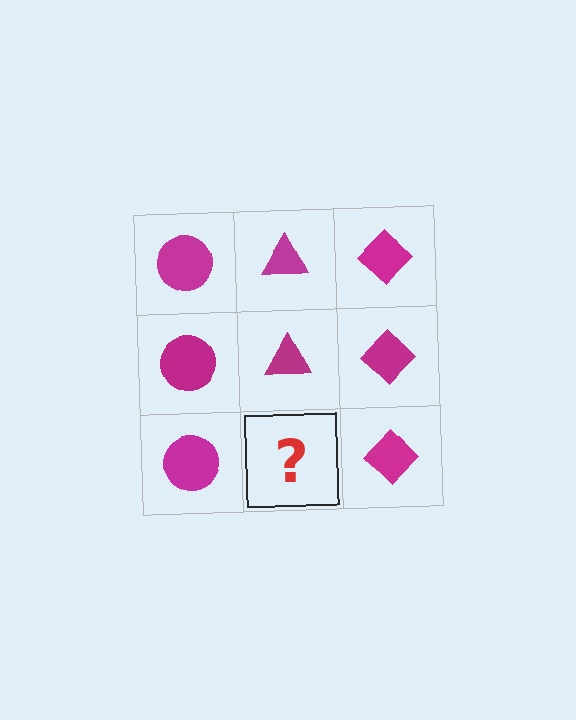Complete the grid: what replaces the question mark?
The question mark should be replaced with a magenta triangle.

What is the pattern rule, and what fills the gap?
The rule is that each column has a consistent shape. The gap should be filled with a magenta triangle.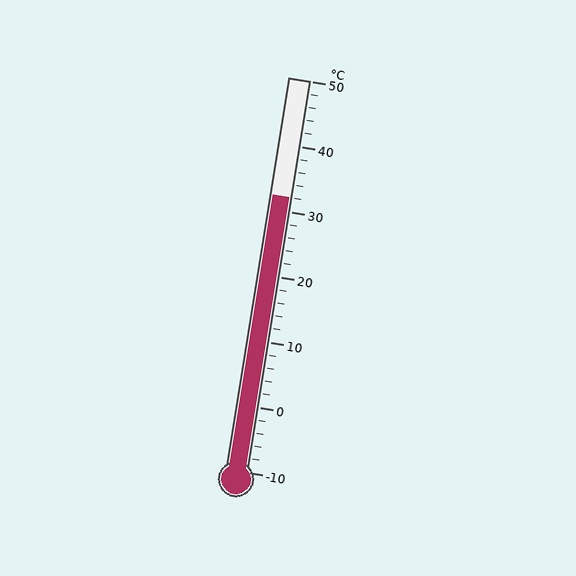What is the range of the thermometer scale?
The thermometer scale ranges from -10°C to 50°C.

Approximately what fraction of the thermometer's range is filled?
The thermometer is filled to approximately 70% of its range.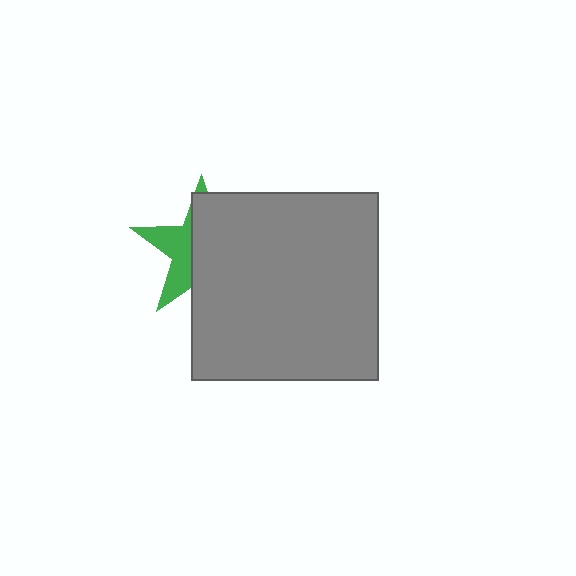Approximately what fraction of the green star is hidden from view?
Roughly 62% of the green star is hidden behind the gray square.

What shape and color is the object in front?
The object in front is a gray square.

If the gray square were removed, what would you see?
You would see the complete green star.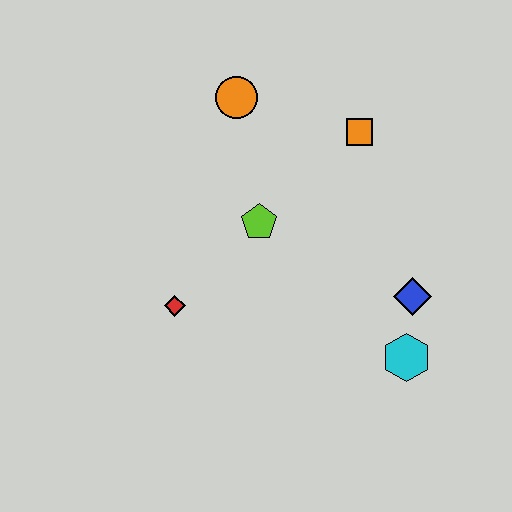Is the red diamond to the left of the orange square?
Yes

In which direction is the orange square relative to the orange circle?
The orange square is to the right of the orange circle.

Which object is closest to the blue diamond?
The cyan hexagon is closest to the blue diamond.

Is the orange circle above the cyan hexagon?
Yes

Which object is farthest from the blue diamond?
The orange circle is farthest from the blue diamond.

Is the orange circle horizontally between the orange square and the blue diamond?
No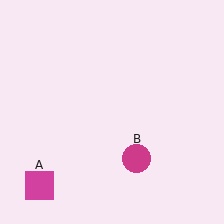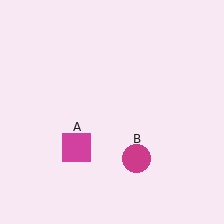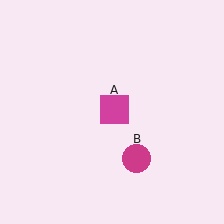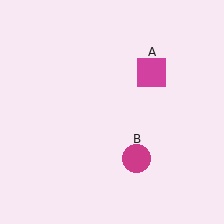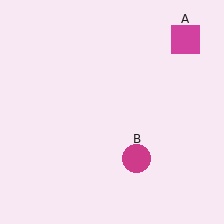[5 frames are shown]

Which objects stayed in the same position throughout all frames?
Magenta circle (object B) remained stationary.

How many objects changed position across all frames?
1 object changed position: magenta square (object A).